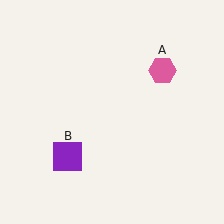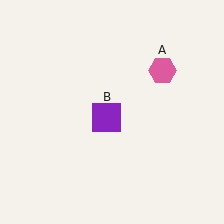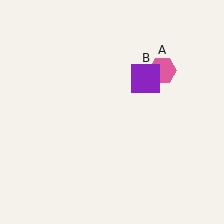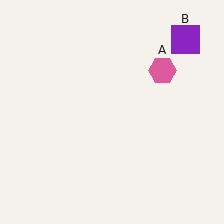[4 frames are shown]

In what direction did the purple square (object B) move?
The purple square (object B) moved up and to the right.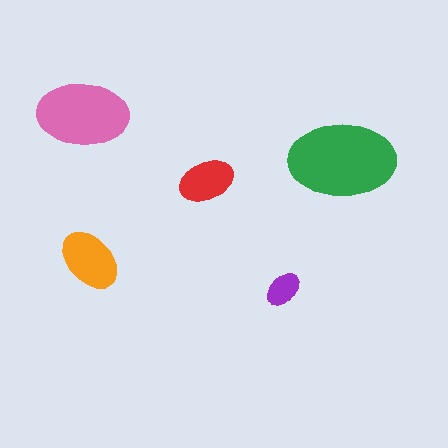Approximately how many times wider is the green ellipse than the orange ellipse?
About 1.5 times wider.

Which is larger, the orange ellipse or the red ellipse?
The orange one.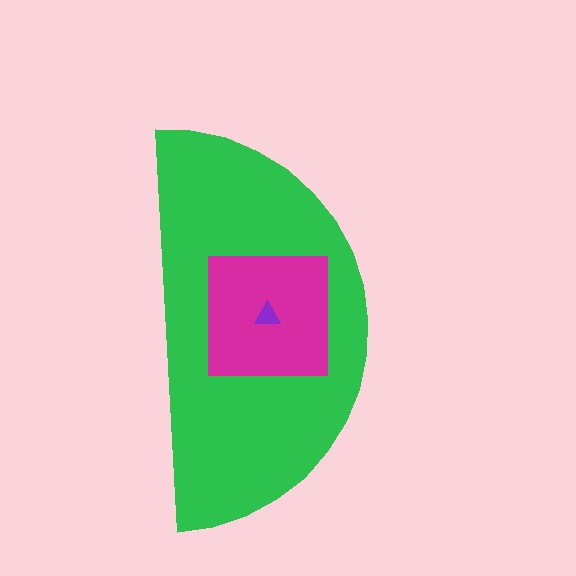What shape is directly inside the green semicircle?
The magenta square.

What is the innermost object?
The purple triangle.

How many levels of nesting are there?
3.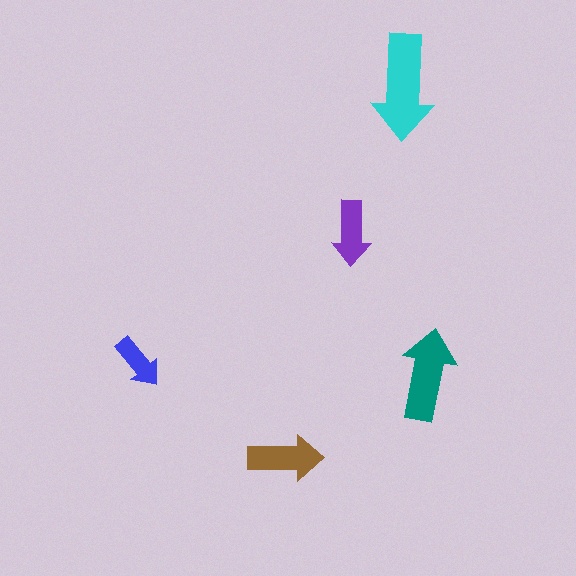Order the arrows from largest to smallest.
the cyan one, the teal one, the brown one, the purple one, the blue one.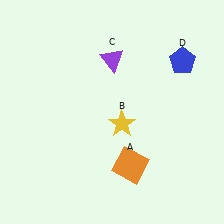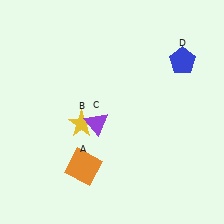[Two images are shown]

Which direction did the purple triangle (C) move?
The purple triangle (C) moved down.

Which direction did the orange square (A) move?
The orange square (A) moved left.